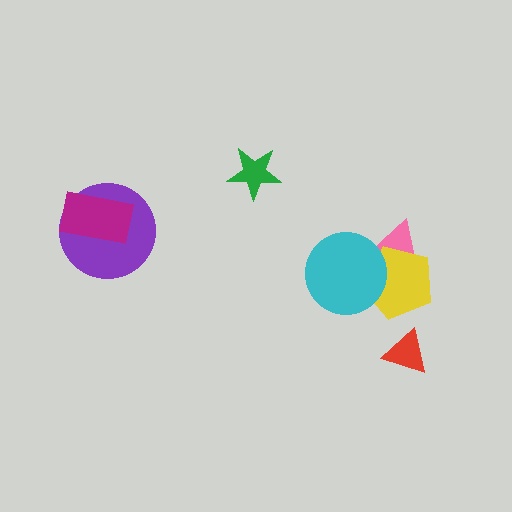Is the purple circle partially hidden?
Yes, it is partially covered by another shape.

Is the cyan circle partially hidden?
No, no other shape covers it.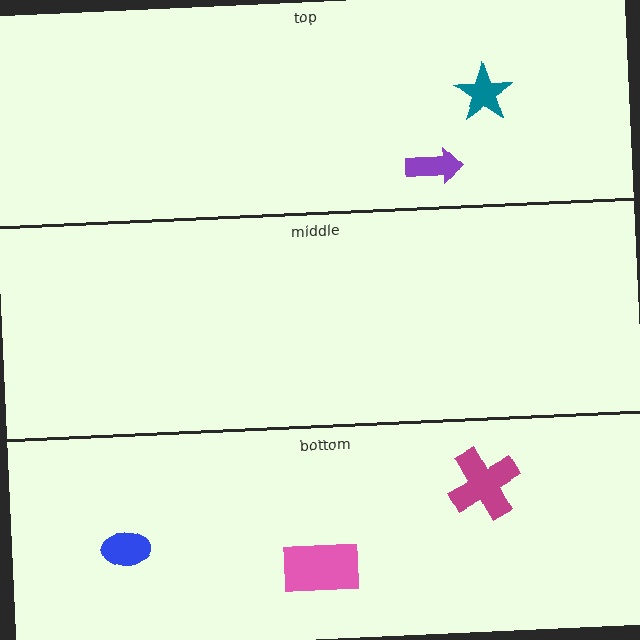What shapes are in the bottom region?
The blue ellipse, the magenta cross, the pink rectangle.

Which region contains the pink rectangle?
The bottom region.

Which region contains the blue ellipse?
The bottom region.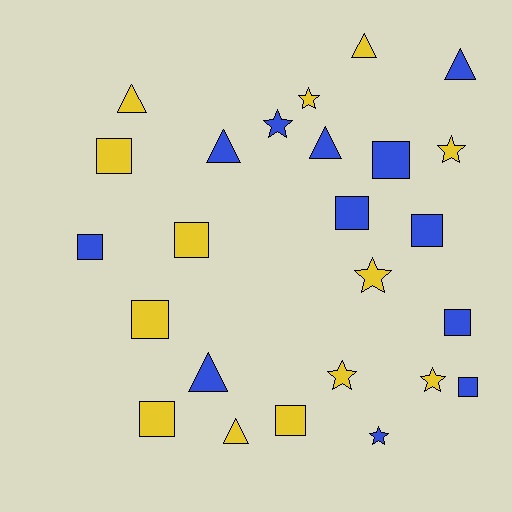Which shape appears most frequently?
Square, with 11 objects.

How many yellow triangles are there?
There are 3 yellow triangles.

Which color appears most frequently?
Yellow, with 13 objects.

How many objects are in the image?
There are 25 objects.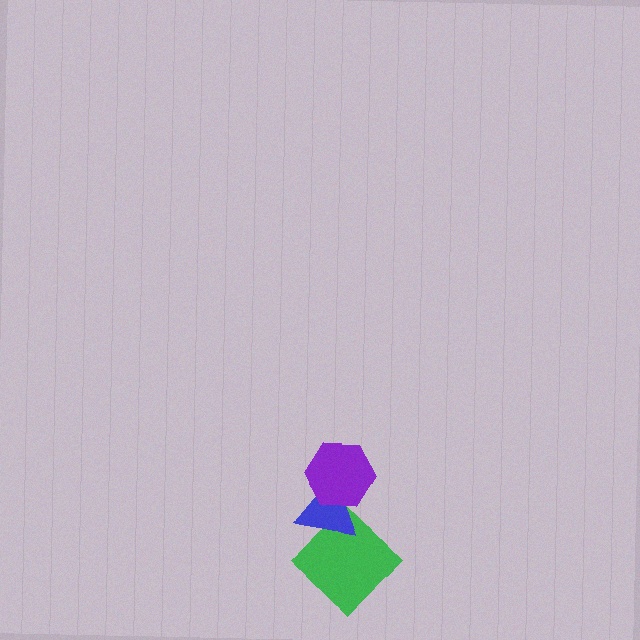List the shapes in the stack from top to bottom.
From top to bottom: the purple hexagon, the blue triangle, the green diamond.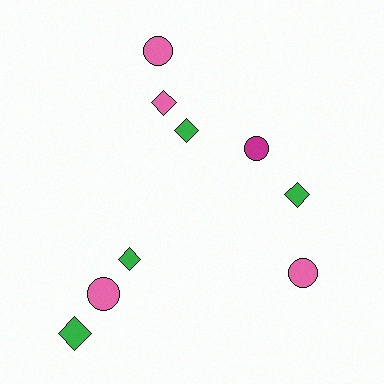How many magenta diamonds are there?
There are no magenta diamonds.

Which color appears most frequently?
Pink, with 4 objects.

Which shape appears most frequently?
Diamond, with 5 objects.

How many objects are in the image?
There are 9 objects.